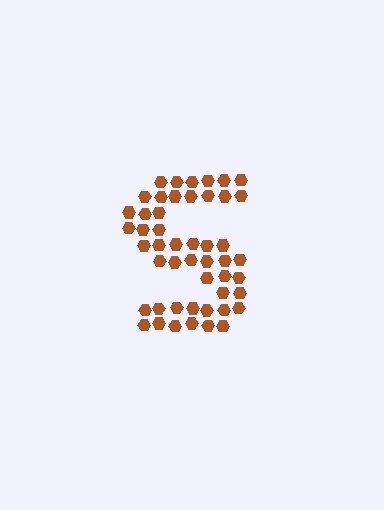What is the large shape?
The large shape is the letter S.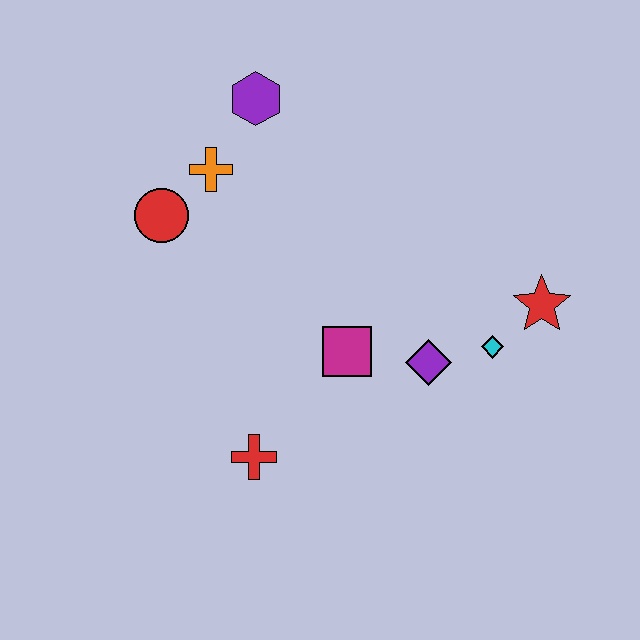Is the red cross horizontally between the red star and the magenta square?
No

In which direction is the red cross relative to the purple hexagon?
The red cross is below the purple hexagon.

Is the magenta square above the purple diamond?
Yes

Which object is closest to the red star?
The cyan diamond is closest to the red star.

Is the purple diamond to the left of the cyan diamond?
Yes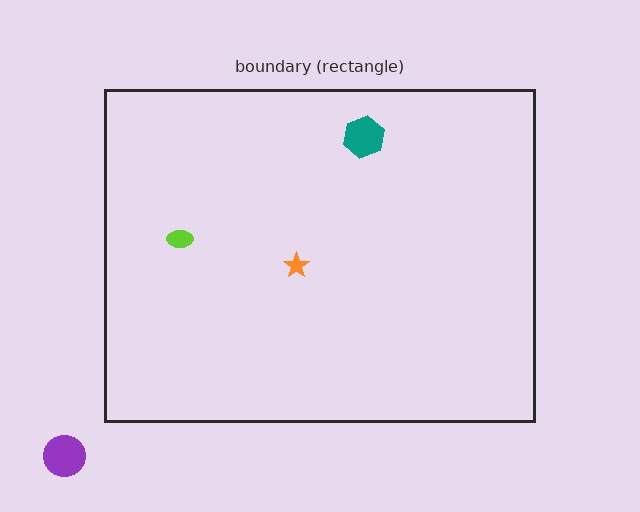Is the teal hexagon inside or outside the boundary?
Inside.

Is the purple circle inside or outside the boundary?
Outside.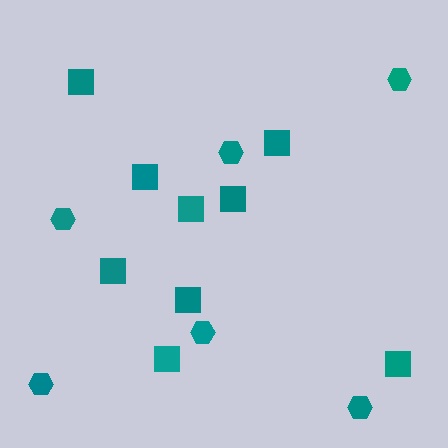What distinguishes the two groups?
There are 2 groups: one group of squares (9) and one group of hexagons (6).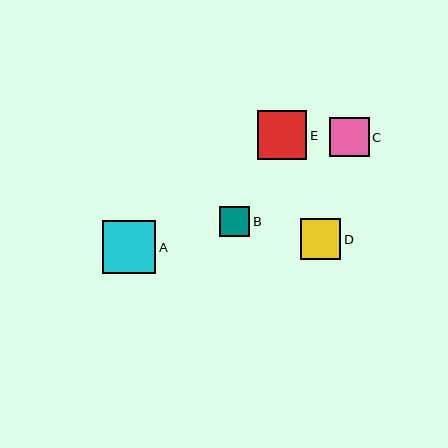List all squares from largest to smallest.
From largest to smallest: A, E, D, C, B.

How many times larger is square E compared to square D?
Square E is approximately 1.2 times the size of square D.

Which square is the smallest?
Square B is the smallest with a size of approximately 30 pixels.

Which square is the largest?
Square A is the largest with a size of approximately 53 pixels.